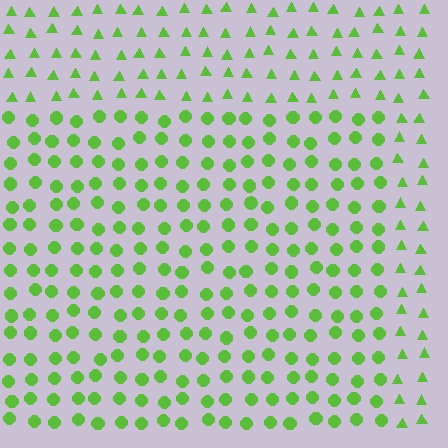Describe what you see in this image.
The image is filled with small lime elements arranged in a uniform grid. A rectangle-shaped region contains circles, while the surrounding area contains triangles. The boundary is defined purely by the change in element shape.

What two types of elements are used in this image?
The image uses circles inside the rectangle region and triangles outside it.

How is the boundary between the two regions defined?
The boundary is defined by a change in element shape: circles inside vs. triangles outside. All elements share the same color and spacing.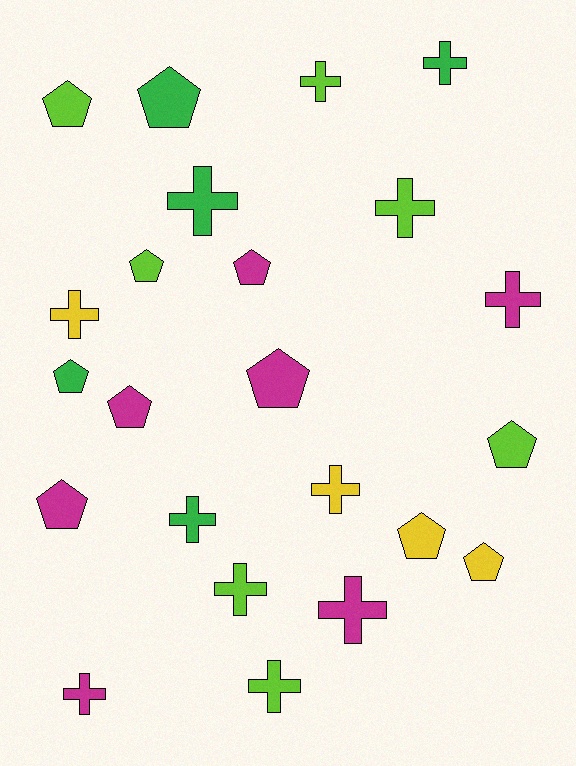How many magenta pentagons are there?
There are 4 magenta pentagons.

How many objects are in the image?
There are 23 objects.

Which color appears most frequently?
Magenta, with 7 objects.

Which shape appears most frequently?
Cross, with 12 objects.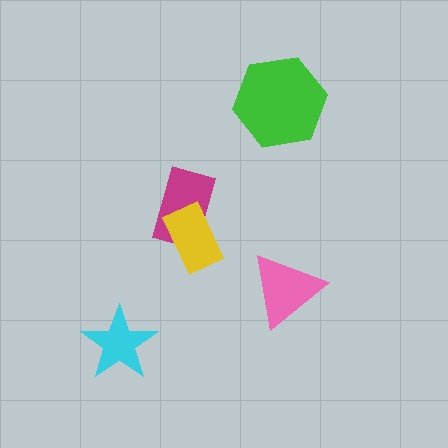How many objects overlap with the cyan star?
0 objects overlap with the cyan star.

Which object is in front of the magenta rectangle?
The yellow rectangle is in front of the magenta rectangle.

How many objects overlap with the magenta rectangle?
1 object overlaps with the magenta rectangle.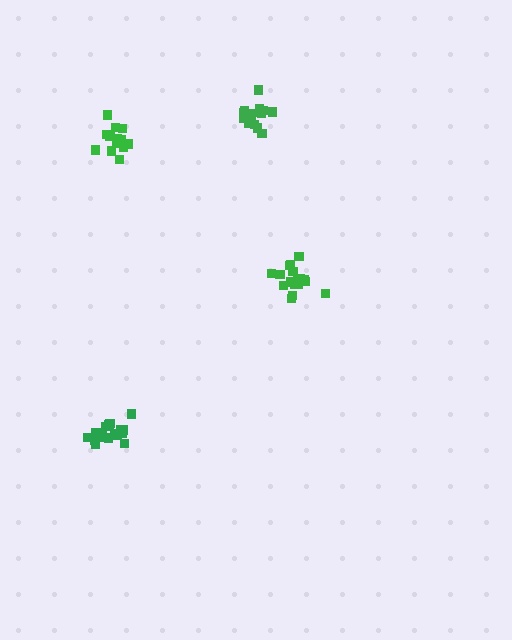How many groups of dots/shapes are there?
There are 4 groups.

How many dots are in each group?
Group 1: 16 dots, Group 2: 18 dots, Group 3: 18 dots, Group 4: 14 dots (66 total).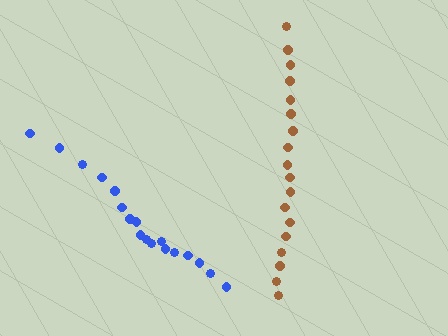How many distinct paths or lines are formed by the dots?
There are 2 distinct paths.